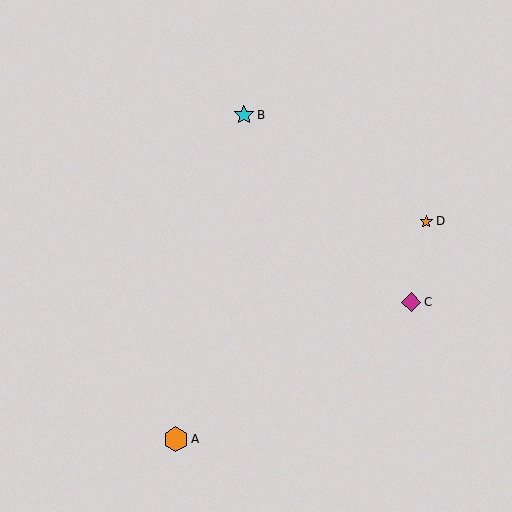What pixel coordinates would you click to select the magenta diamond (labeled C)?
Click at (411, 302) to select the magenta diamond C.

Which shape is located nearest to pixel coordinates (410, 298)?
The magenta diamond (labeled C) at (411, 302) is nearest to that location.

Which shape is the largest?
The orange hexagon (labeled A) is the largest.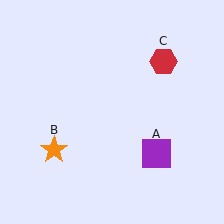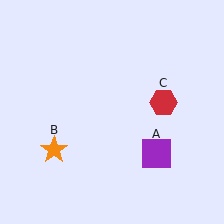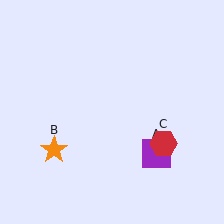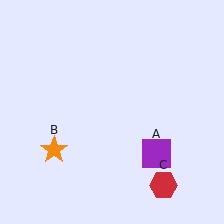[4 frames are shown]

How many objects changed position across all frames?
1 object changed position: red hexagon (object C).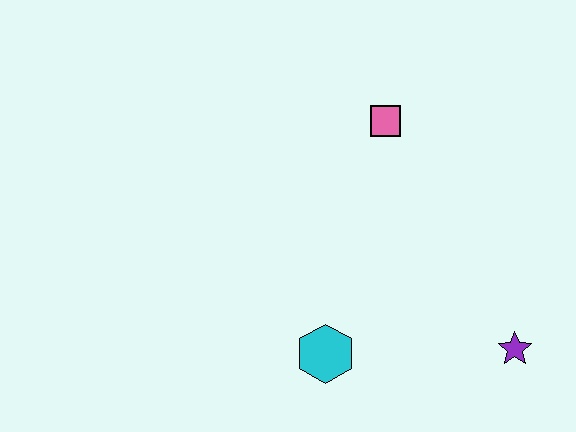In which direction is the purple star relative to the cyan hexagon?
The purple star is to the right of the cyan hexagon.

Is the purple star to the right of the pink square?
Yes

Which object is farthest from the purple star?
The pink square is farthest from the purple star.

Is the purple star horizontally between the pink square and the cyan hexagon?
No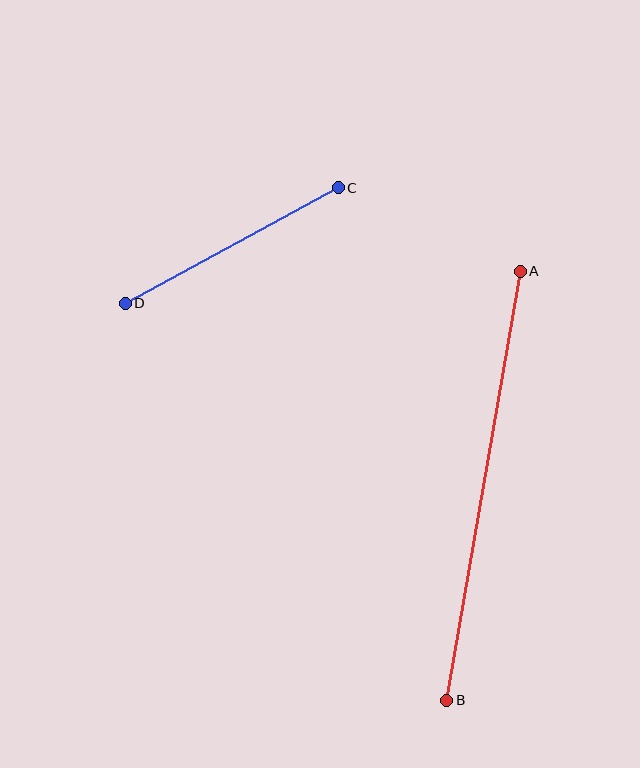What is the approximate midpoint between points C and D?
The midpoint is at approximately (232, 246) pixels.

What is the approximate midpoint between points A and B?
The midpoint is at approximately (483, 486) pixels.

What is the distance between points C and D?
The distance is approximately 242 pixels.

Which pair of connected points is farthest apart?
Points A and B are farthest apart.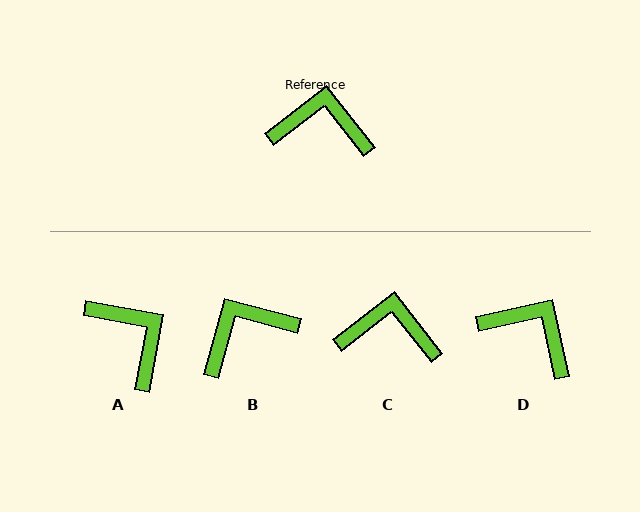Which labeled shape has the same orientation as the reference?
C.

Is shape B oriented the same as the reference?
No, it is off by about 37 degrees.